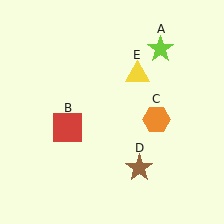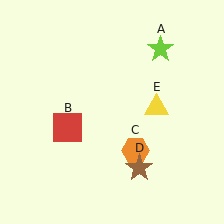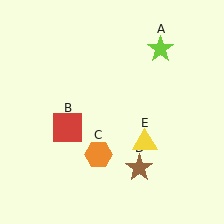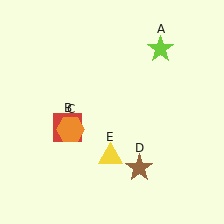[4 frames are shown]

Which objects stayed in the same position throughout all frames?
Lime star (object A) and red square (object B) and brown star (object D) remained stationary.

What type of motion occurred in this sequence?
The orange hexagon (object C), yellow triangle (object E) rotated clockwise around the center of the scene.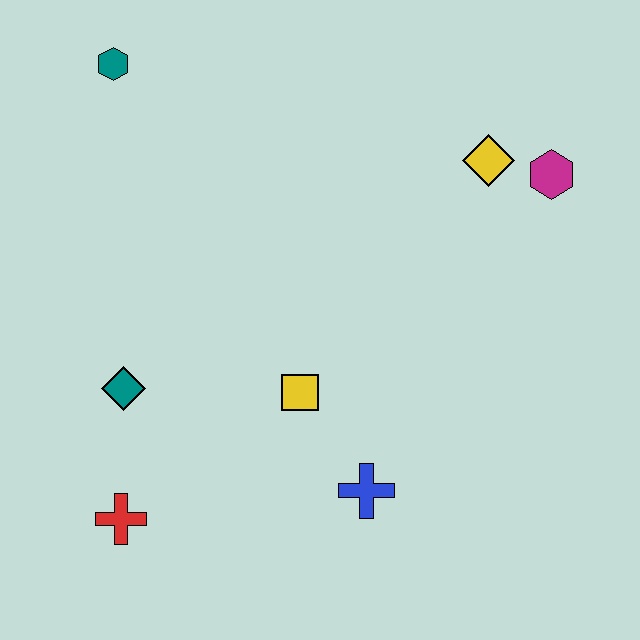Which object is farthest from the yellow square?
The teal hexagon is farthest from the yellow square.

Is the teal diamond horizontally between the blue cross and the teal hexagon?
Yes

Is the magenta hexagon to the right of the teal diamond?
Yes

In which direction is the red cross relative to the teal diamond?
The red cross is below the teal diamond.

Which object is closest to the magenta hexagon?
The yellow diamond is closest to the magenta hexagon.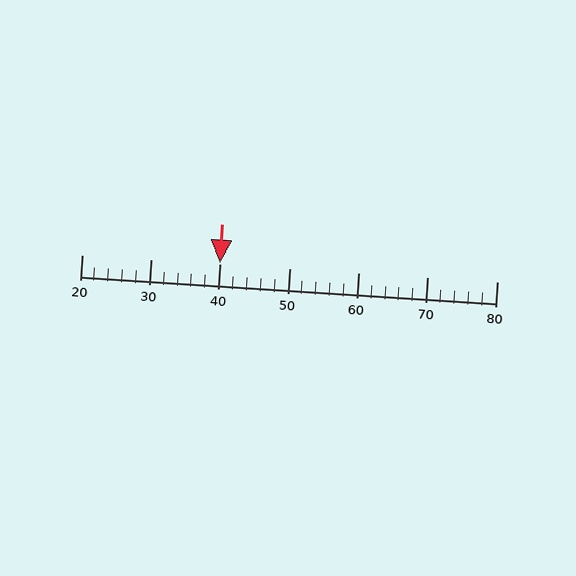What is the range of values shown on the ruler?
The ruler shows values from 20 to 80.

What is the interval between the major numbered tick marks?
The major tick marks are spaced 10 units apart.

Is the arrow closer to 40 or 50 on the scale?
The arrow is closer to 40.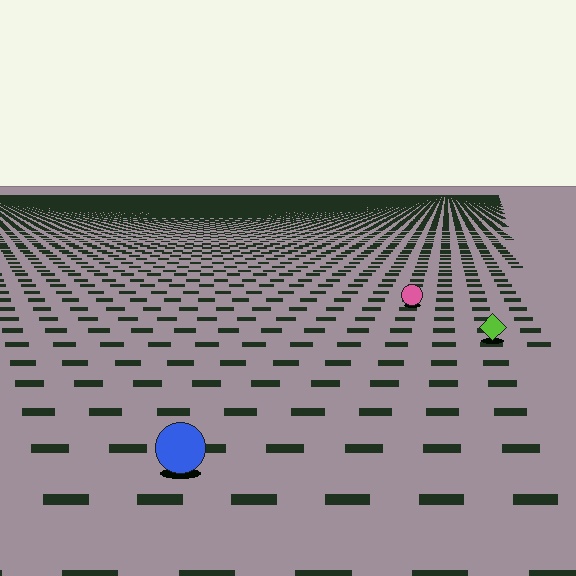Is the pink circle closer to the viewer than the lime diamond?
No. The lime diamond is closer — you can tell from the texture gradient: the ground texture is coarser near it.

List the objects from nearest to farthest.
From nearest to farthest: the blue circle, the lime diamond, the pink circle.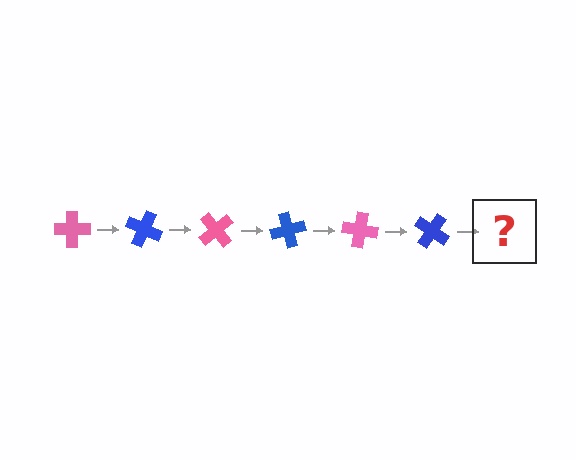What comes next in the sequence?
The next element should be a pink cross, rotated 150 degrees from the start.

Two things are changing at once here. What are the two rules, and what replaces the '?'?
The two rules are that it rotates 25 degrees each step and the color cycles through pink and blue. The '?' should be a pink cross, rotated 150 degrees from the start.